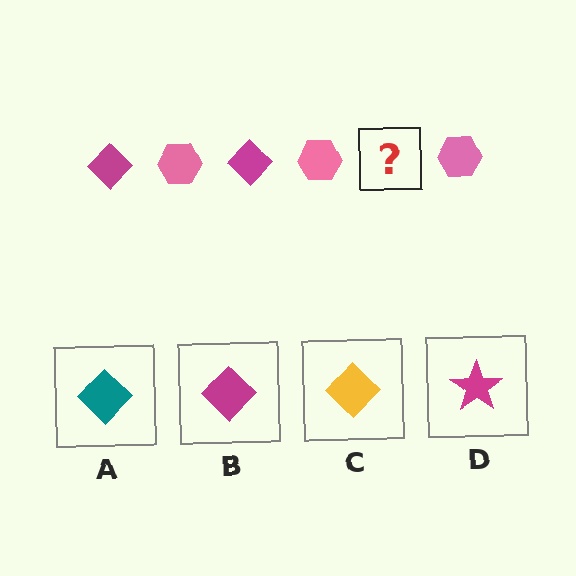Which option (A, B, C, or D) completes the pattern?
B.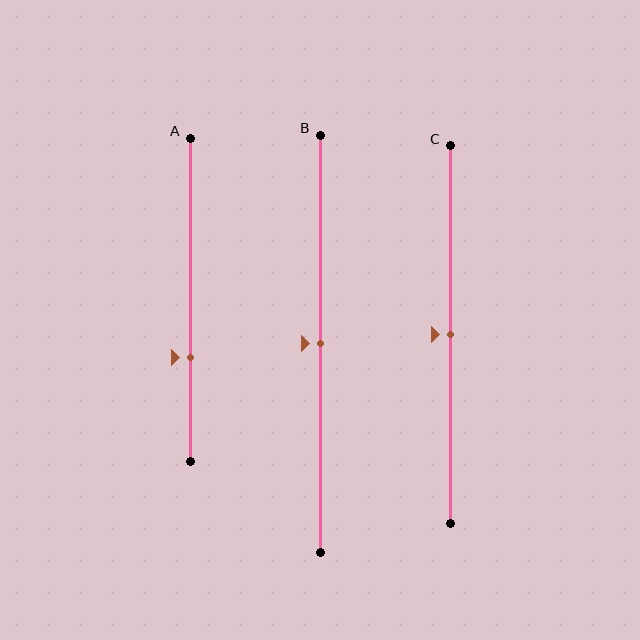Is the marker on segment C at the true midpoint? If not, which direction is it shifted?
Yes, the marker on segment C is at the true midpoint.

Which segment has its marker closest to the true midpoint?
Segment B has its marker closest to the true midpoint.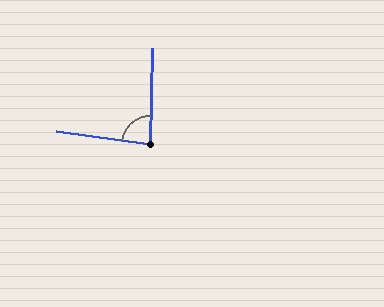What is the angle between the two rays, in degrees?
Approximately 83 degrees.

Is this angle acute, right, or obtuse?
It is acute.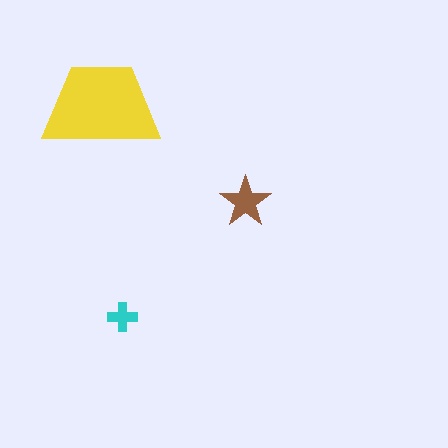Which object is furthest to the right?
The brown star is rightmost.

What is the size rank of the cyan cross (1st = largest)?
3rd.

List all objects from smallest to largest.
The cyan cross, the brown star, the yellow trapezoid.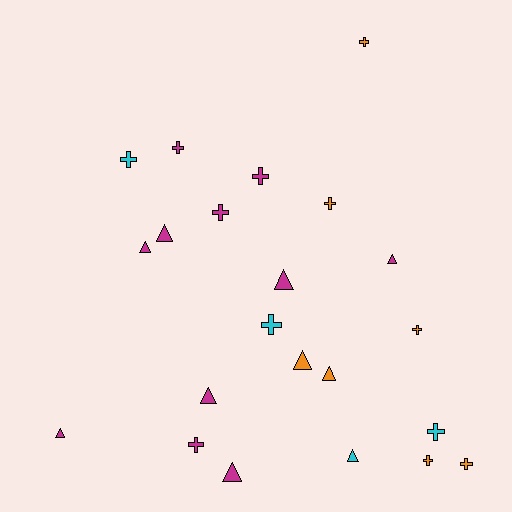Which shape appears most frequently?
Cross, with 12 objects.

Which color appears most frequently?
Magenta, with 11 objects.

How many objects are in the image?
There are 22 objects.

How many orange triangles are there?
There are 2 orange triangles.